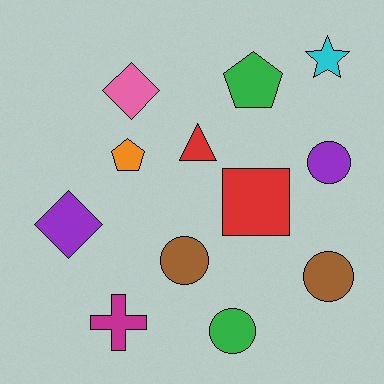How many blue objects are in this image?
There are no blue objects.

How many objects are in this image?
There are 12 objects.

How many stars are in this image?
There is 1 star.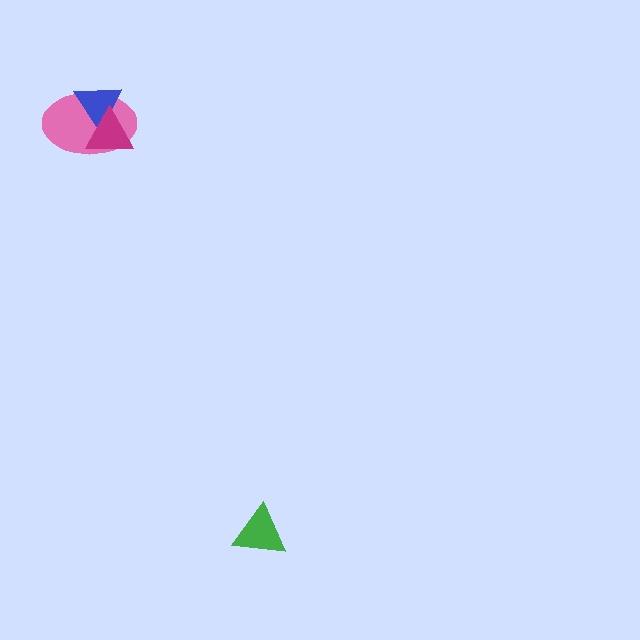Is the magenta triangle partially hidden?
No, no other shape covers it.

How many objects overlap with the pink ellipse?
2 objects overlap with the pink ellipse.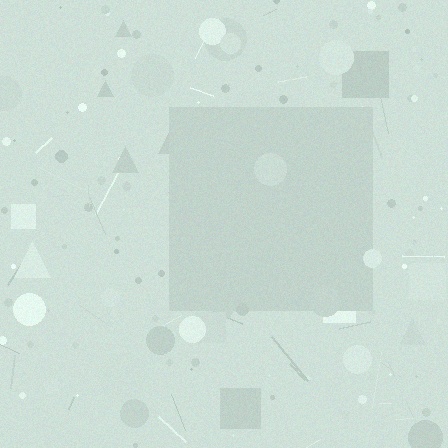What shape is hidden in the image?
A square is hidden in the image.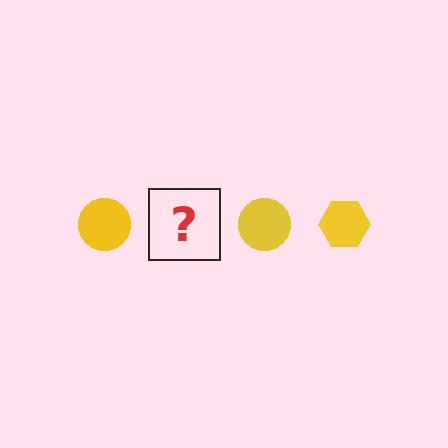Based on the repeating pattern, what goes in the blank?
The blank should be a yellow hexagon.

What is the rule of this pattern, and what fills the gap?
The rule is that the pattern cycles through circle, hexagon shapes in yellow. The gap should be filled with a yellow hexagon.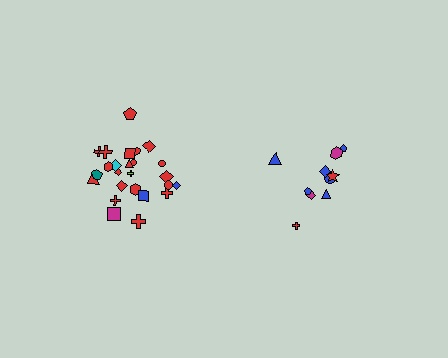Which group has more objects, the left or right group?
The left group.